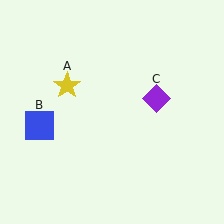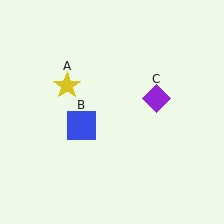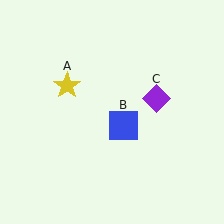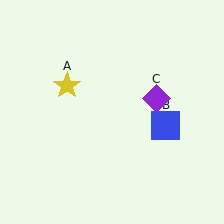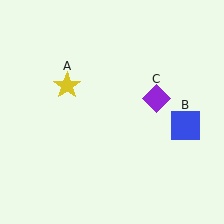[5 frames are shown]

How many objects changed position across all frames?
1 object changed position: blue square (object B).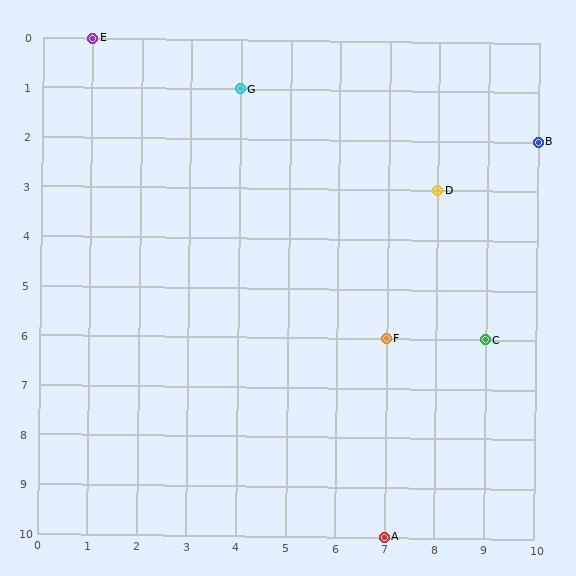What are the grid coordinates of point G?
Point G is at grid coordinates (4, 1).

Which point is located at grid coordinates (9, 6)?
Point C is at (9, 6).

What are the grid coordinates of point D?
Point D is at grid coordinates (8, 3).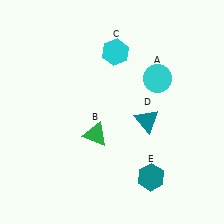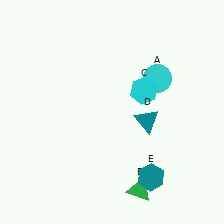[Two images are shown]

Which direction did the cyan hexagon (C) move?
The cyan hexagon (C) moved down.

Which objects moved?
The objects that moved are: the green triangle (B), the cyan hexagon (C).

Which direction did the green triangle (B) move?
The green triangle (B) moved down.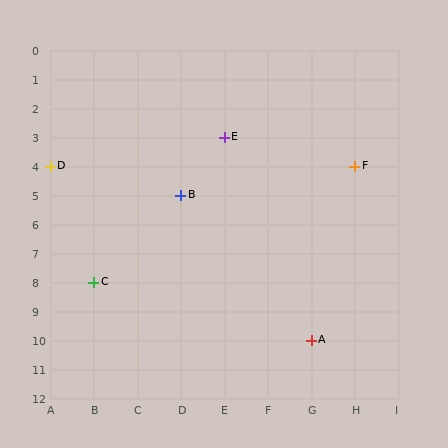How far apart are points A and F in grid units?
Points A and F are 1 column and 6 rows apart (about 6.1 grid units diagonally).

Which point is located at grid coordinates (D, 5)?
Point B is at (D, 5).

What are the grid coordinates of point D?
Point D is at grid coordinates (A, 4).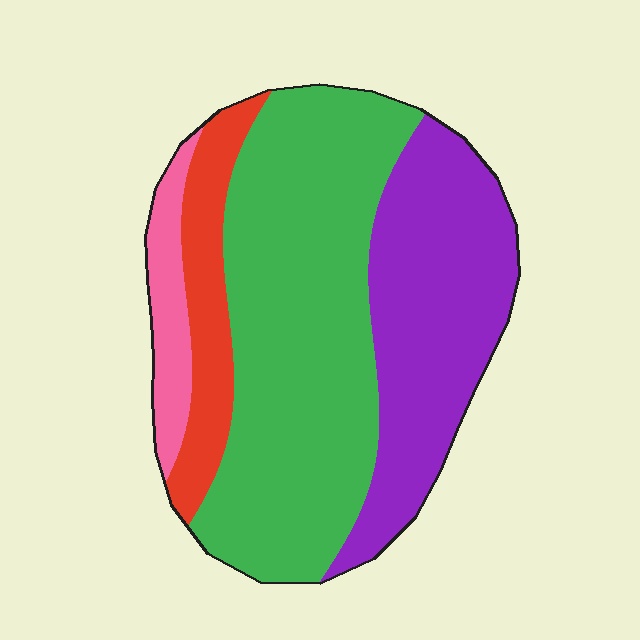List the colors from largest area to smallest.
From largest to smallest: green, purple, red, pink.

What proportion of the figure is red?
Red covers around 10% of the figure.